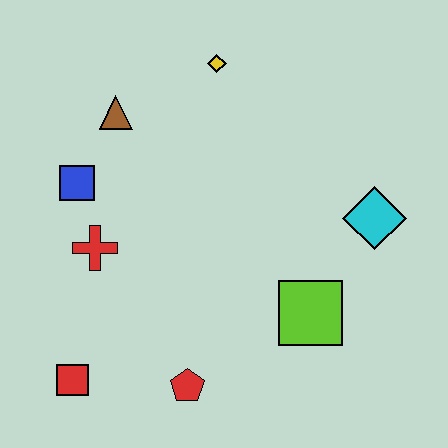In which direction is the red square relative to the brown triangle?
The red square is below the brown triangle.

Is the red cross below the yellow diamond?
Yes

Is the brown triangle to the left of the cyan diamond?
Yes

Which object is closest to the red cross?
The blue square is closest to the red cross.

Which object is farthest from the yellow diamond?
The red square is farthest from the yellow diamond.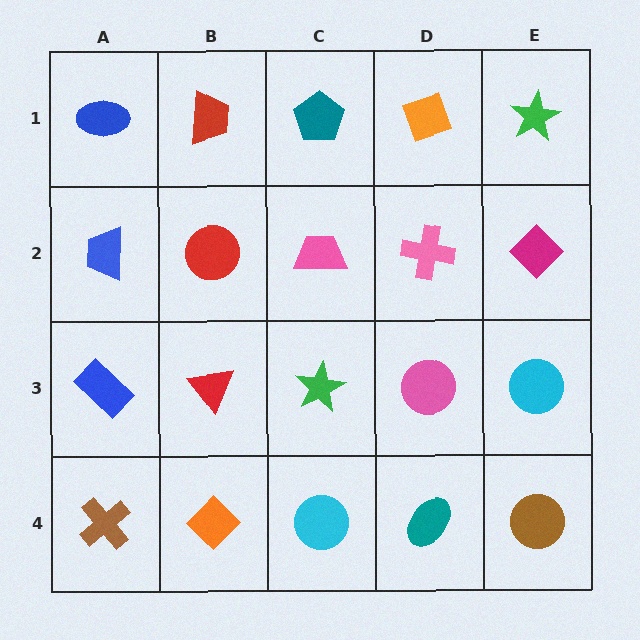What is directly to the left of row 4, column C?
An orange diamond.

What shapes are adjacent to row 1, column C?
A pink trapezoid (row 2, column C), a red trapezoid (row 1, column B), an orange diamond (row 1, column D).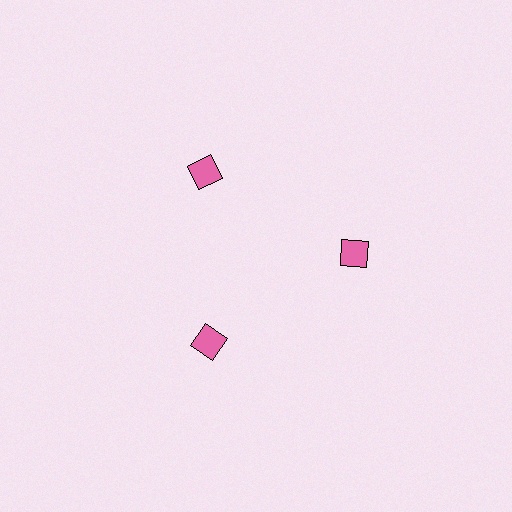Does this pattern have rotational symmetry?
Yes, this pattern has 3-fold rotational symmetry. It looks the same after rotating 120 degrees around the center.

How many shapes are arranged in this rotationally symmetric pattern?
There are 3 shapes, arranged in 3 groups of 1.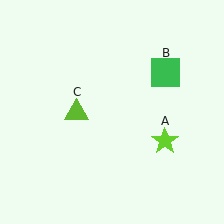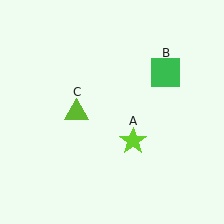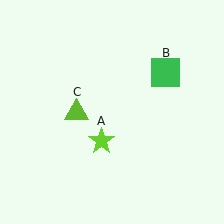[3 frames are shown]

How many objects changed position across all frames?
1 object changed position: lime star (object A).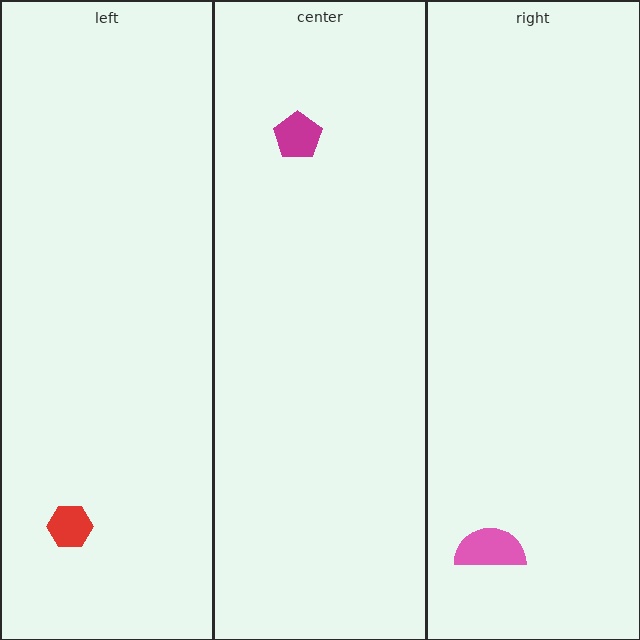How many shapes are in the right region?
1.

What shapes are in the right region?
The pink semicircle.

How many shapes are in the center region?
1.